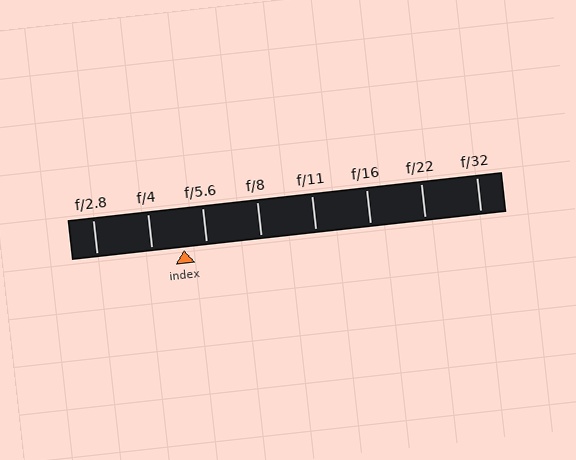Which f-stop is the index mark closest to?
The index mark is closest to f/5.6.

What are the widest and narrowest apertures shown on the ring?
The widest aperture shown is f/2.8 and the narrowest is f/32.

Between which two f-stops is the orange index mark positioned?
The index mark is between f/4 and f/5.6.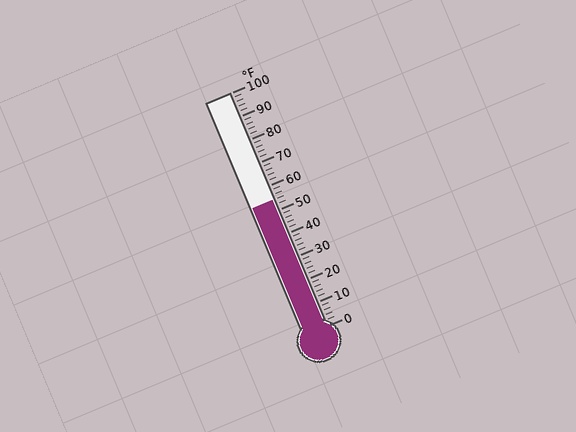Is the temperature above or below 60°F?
The temperature is below 60°F.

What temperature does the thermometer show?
The thermometer shows approximately 54°F.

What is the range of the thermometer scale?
The thermometer scale ranges from 0°F to 100°F.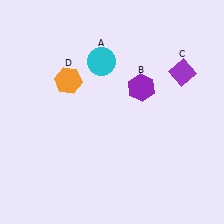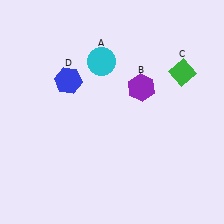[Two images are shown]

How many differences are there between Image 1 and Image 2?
There are 2 differences between the two images.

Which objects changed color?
C changed from purple to green. D changed from orange to blue.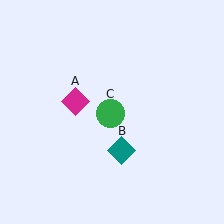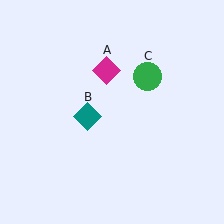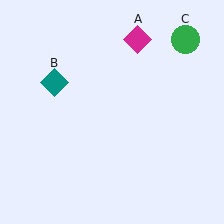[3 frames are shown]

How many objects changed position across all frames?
3 objects changed position: magenta diamond (object A), teal diamond (object B), green circle (object C).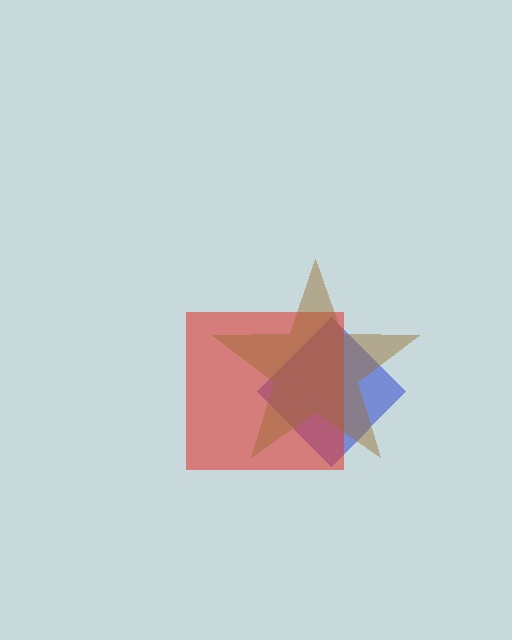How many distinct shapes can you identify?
There are 3 distinct shapes: a blue diamond, a red square, a brown star.